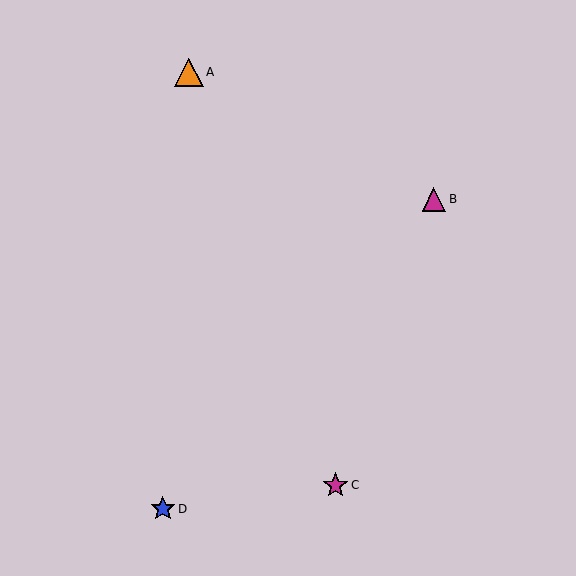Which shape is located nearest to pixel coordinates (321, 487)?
The magenta star (labeled C) at (336, 485) is nearest to that location.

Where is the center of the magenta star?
The center of the magenta star is at (336, 485).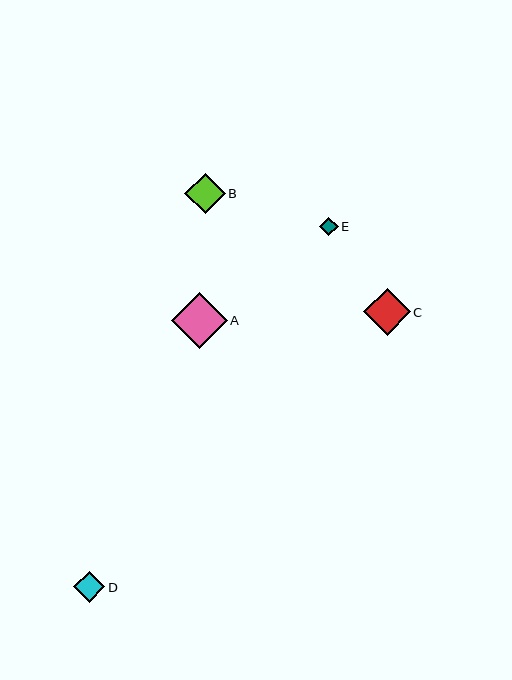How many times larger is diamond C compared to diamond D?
Diamond C is approximately 1.5 times the size of diamond D.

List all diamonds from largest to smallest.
From largest to smallest: A, C, B, D, E.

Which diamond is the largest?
Diamond A is the largest with a size of approximately 56 pixels.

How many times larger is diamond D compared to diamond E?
Diamond D is approximately 1.7 times the size of diamond E.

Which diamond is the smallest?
Diamond E is the smallest with a size of approximately 18 pixels.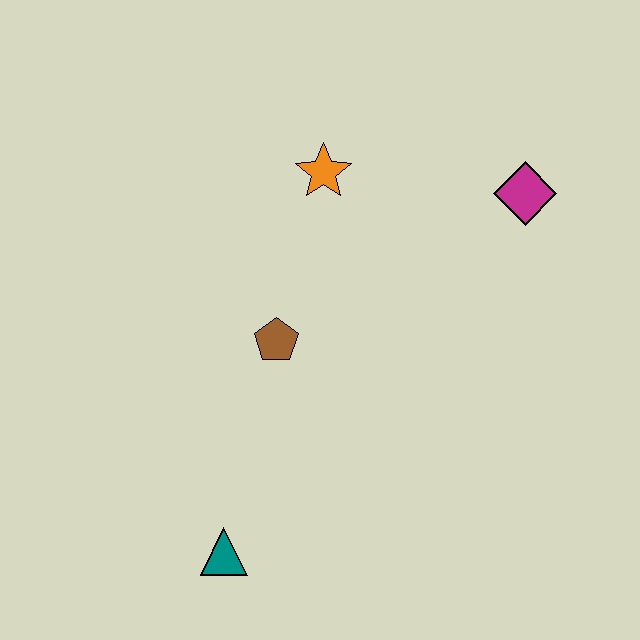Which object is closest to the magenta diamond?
The orange star is closest to the magenta diamond.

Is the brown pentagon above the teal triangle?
Yes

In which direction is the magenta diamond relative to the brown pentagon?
The magenta diamond is to the right of the brown pentagon.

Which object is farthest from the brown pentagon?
The magenta diamond is farthest from the brown pentagon.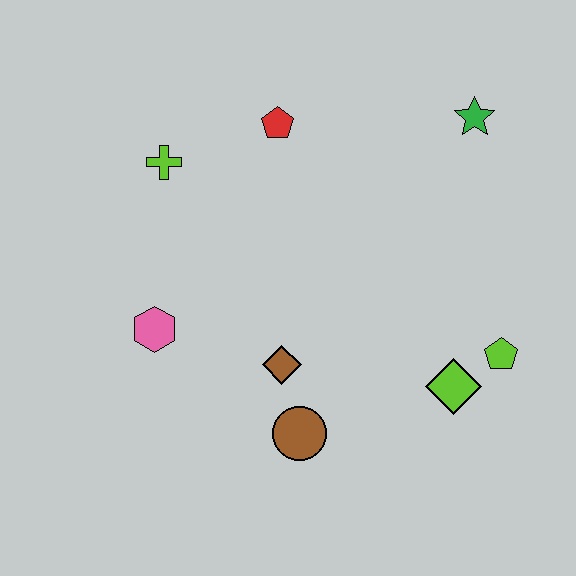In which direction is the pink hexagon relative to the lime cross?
The pink hexagon is below the lime cross.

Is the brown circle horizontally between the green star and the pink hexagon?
Yes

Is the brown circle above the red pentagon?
No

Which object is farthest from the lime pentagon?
The lime cross is farthest from the lime pentagon.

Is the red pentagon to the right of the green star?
No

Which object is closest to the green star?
The red pentagon is closest to the green star.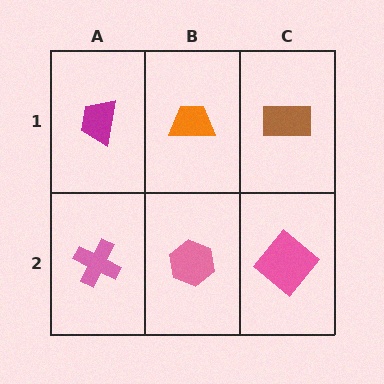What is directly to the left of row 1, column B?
A magenta trapezoid.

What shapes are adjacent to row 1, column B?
A pink hexagon (row 2, column B), a magenta trapezoid (row 1, column A), a brown rectangle (row 1, column C).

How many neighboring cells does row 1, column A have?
2.